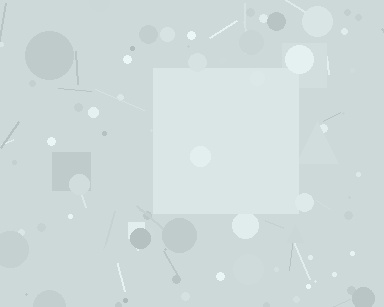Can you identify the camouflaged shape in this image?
The camouflaged shape is a square.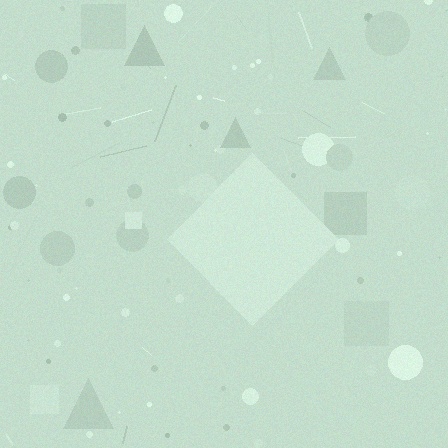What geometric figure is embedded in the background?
A diamond is embedded in the background.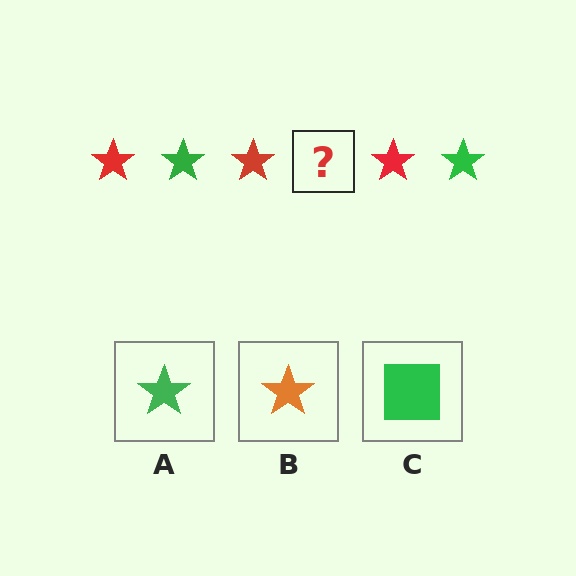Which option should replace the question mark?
Option A.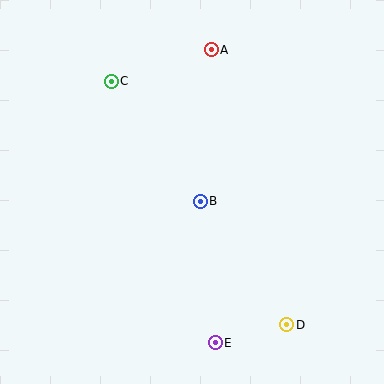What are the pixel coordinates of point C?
Point C is at (111, 81).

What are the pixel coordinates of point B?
Point B is at (200, 201).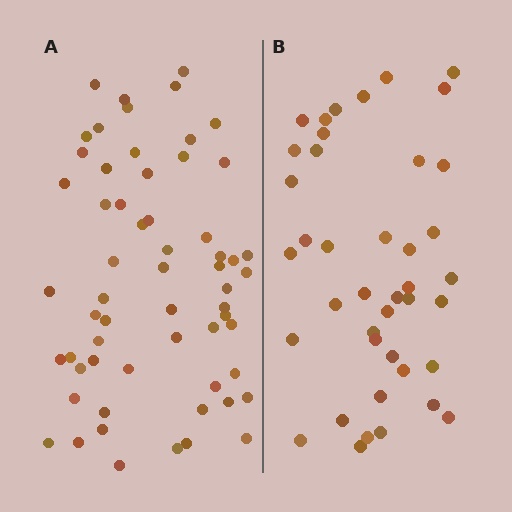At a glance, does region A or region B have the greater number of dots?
Region A (the left region) has more dots.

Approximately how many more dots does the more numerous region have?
Region A has approximately 20 more dots than region B.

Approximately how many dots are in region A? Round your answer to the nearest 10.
About 60 dots.